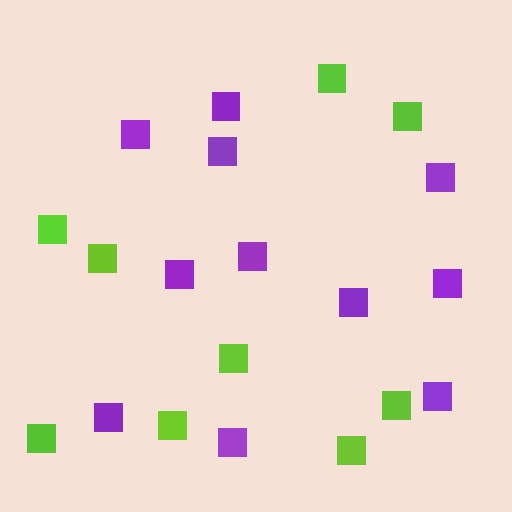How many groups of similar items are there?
There are 2 groups: one group of lime squares (9) and one group of purple squares (11).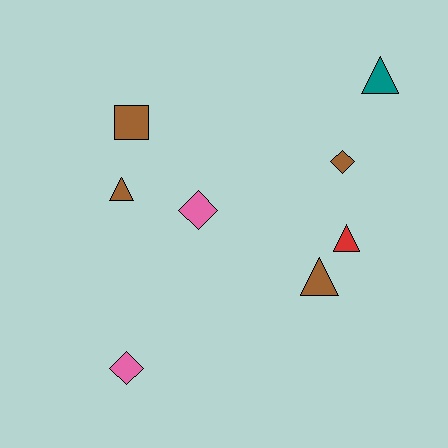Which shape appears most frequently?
Triangle, with 4 objects.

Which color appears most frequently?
Brown, with 4 objects.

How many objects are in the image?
There are 8 objects.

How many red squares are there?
There are no red squares.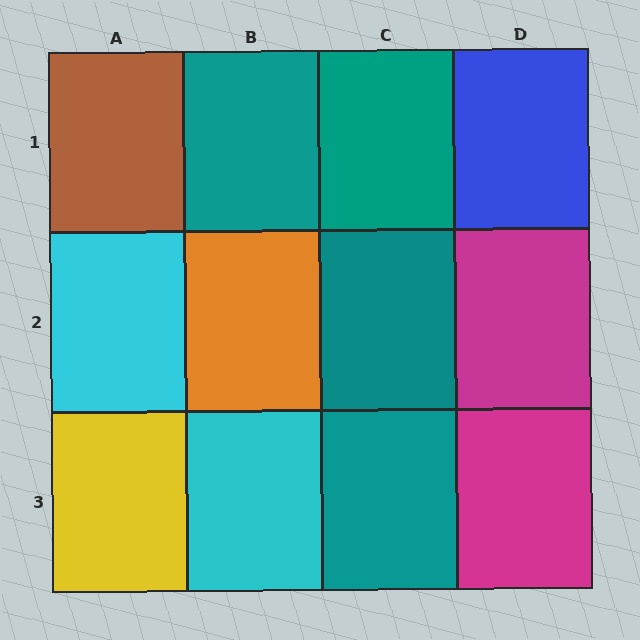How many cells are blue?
1 cell is blue.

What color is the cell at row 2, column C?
Teal.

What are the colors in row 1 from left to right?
Brown, teal, teal, blue.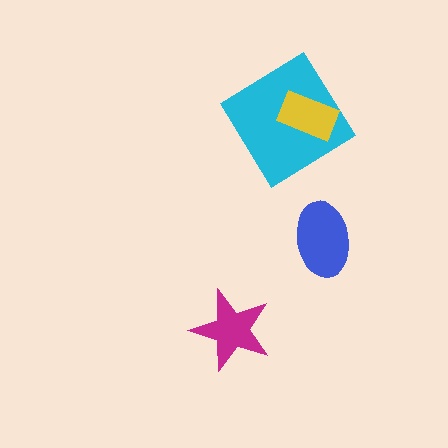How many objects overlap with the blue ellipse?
0 objects overlap with the blue ellipse.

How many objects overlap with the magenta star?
0 objects overlap with the magenta star.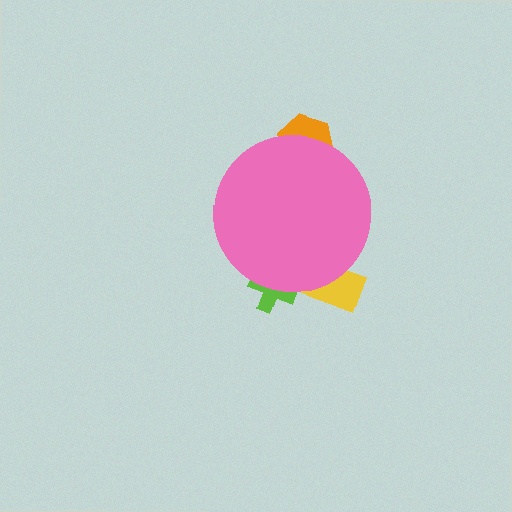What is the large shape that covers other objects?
A pink circle.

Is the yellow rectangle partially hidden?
Yes, the yellow rectangle is partially hidden behind the pink circle.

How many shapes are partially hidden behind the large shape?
3 shapes are partially hidden.